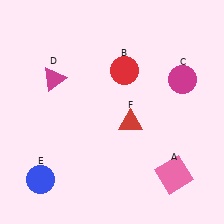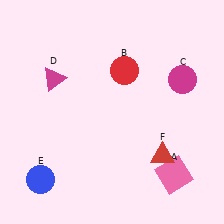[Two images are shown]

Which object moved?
The red triangle (F) moved down.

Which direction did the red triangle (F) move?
The red triangle (F) moved down.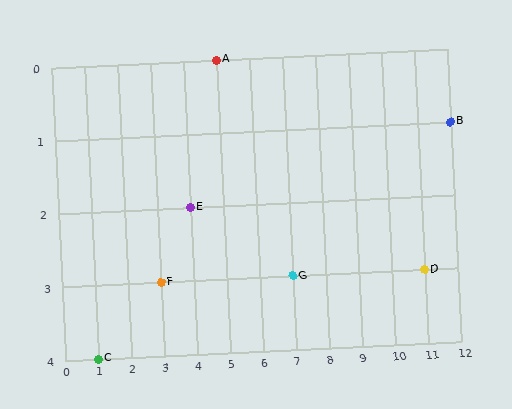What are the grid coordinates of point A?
Point A is at grid coordinates (5, 0).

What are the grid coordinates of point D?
Point D is at grid coordinates (11, 3).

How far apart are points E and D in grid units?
Points E and D are 7 columns and 1 row apart (about 7.1 grid units diagonally).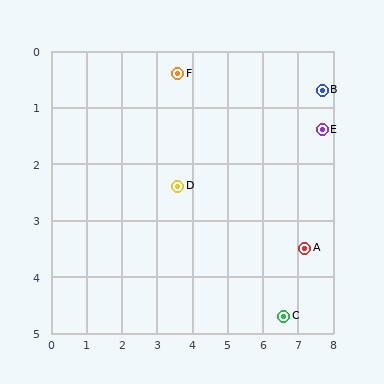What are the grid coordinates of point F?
Point F is at approximately (3.6, 0.4).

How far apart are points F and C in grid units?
Points F and C are about 5.2 grid units apart.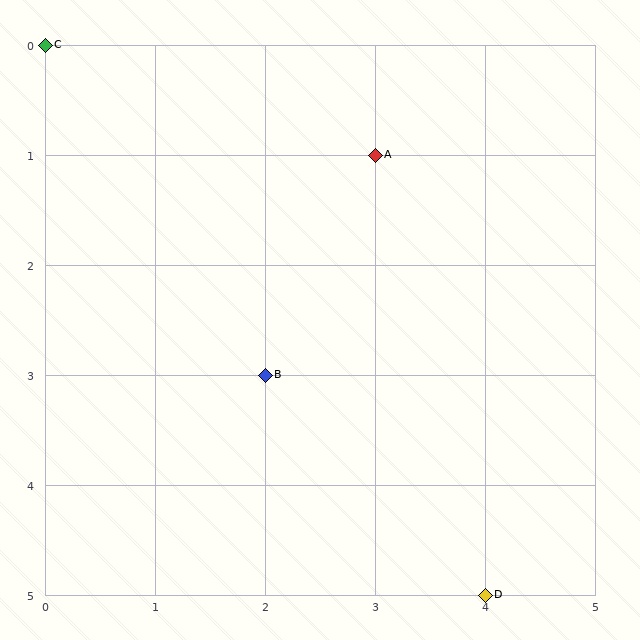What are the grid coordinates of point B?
Point B is at grid coordinates (2, 3).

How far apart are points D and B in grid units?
Points D and B are 2 columns and 2 rows apart (about 2.8 grid units diagonally).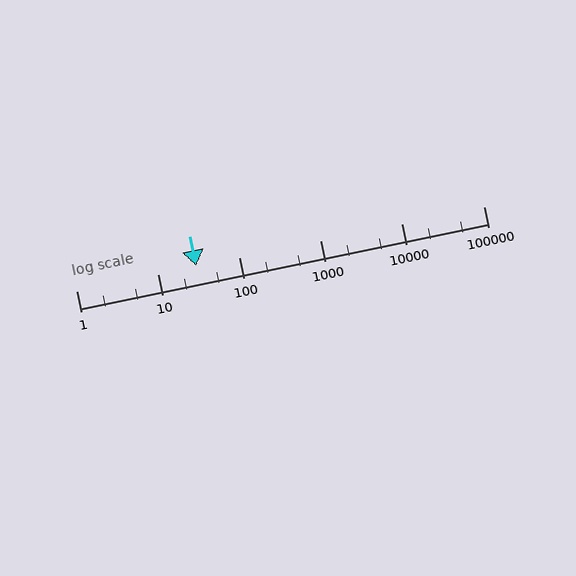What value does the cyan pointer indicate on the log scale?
The pointer indicates approximately 30.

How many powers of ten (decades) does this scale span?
The scale spans 5 decades, from 1 to 100000.